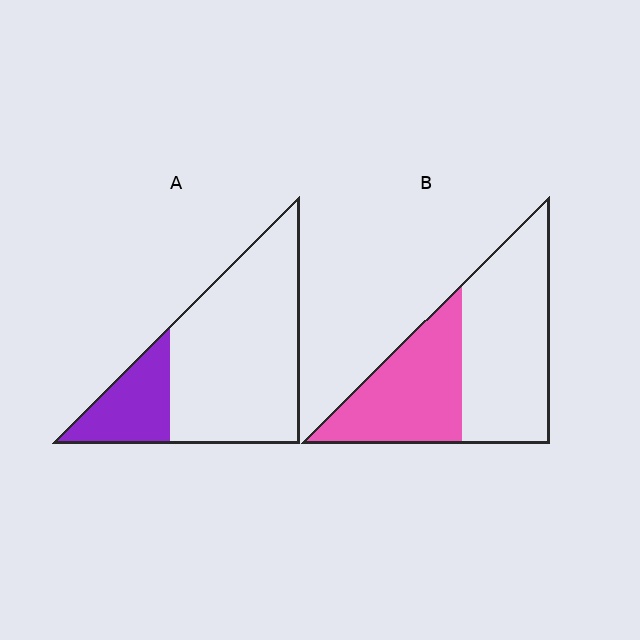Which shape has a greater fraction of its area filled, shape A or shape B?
Shape B.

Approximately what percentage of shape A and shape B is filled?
A is approximately 25% and B is approximately 40%.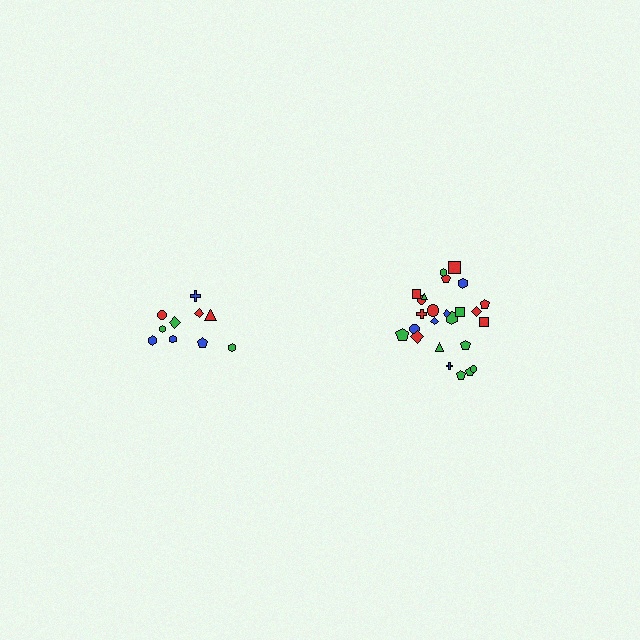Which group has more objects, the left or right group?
The right group.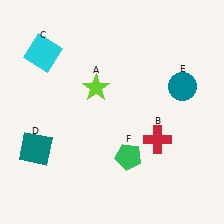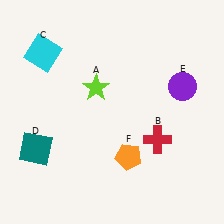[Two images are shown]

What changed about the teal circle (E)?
In Image 1, E is teal. In Image 2, it changed to purple.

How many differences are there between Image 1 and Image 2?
There are 2 differences between the two images.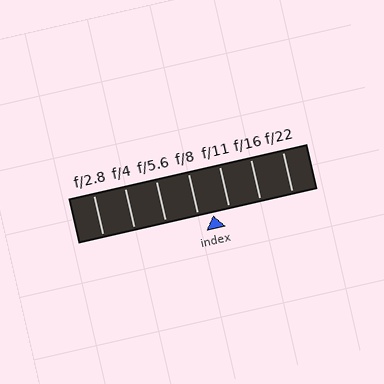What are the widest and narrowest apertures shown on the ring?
The widest aperture shown is f/2.8 and the narrowest is f/22.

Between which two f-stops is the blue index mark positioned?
The index mark is between f/8 and f/11.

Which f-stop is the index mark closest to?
The index mark is closest to f/8.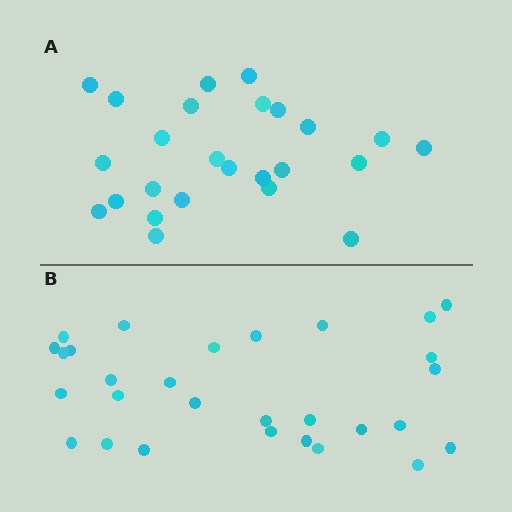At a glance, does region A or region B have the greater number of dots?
Region B (the bottom region) has more dots.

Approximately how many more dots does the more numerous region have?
Region B has about 4 more dots than region A.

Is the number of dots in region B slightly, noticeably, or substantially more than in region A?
Region B has only slightly more — the two regions are fairly close. The ratio is roughly 1.2 to 1.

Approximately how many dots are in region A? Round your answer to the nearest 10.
About 20 dots. (The exact count is 25, which rounds to 20.)